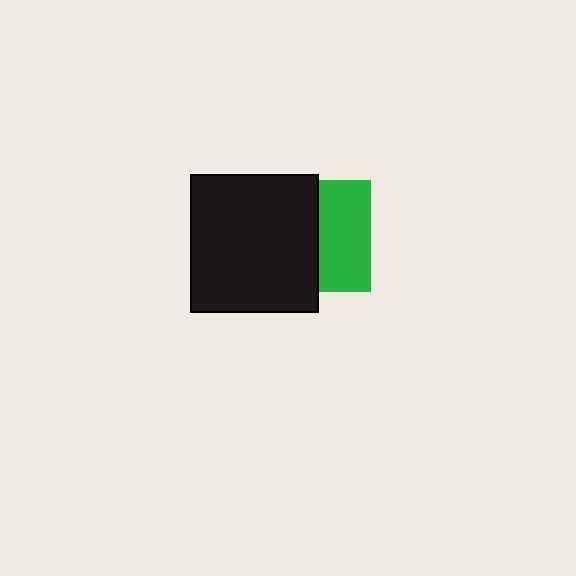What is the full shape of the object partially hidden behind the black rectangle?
The partially hidden object is a green square.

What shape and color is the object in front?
The object in front is a black rectangle.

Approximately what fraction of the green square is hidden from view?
Roughly 54% of the green square is hidden behind the black rectangle.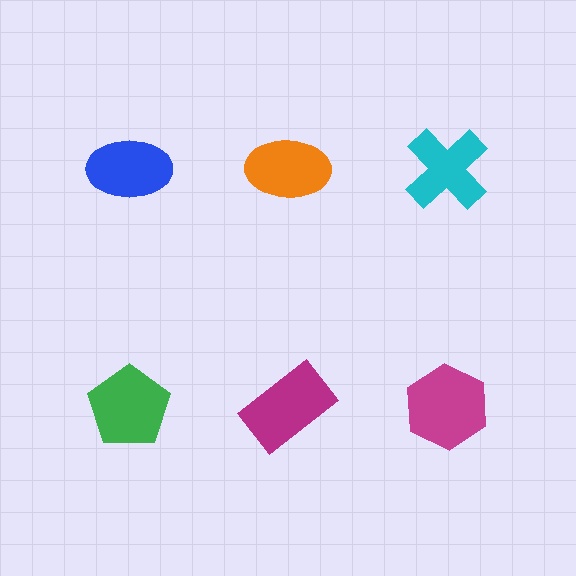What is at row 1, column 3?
A cyan cross.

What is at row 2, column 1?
A green pentagon.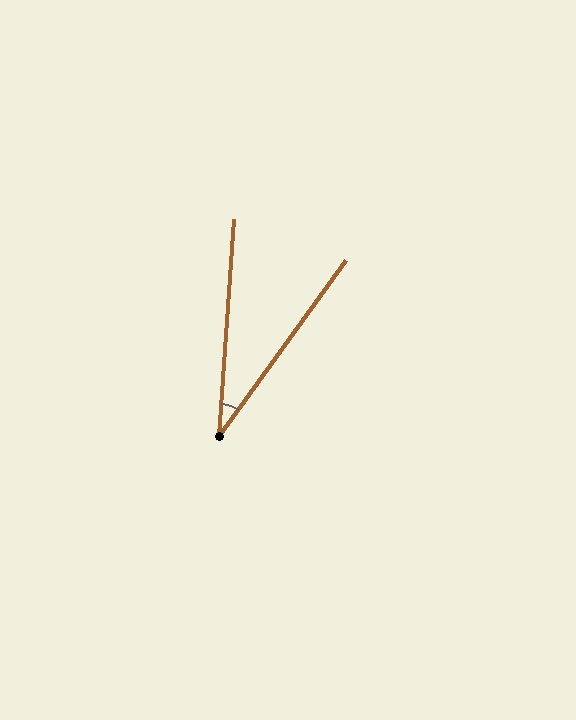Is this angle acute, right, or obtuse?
It is acute.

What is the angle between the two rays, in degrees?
Approximately 32 degrees.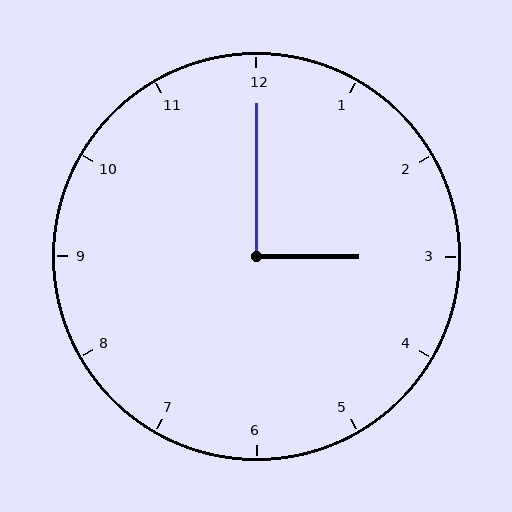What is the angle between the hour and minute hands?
Approximately 90 degrees.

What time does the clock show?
3:00.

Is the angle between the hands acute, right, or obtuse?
It is right.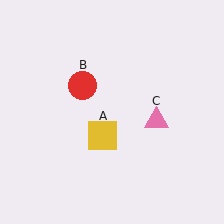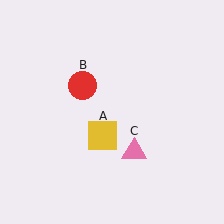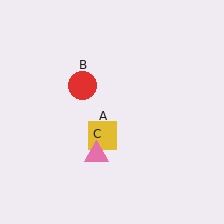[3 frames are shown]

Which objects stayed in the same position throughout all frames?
Yellow square (object A) and red circle (object B) remained stationary.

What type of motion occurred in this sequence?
The pink triangle (object C) rotated clockwise around the center of the scene.